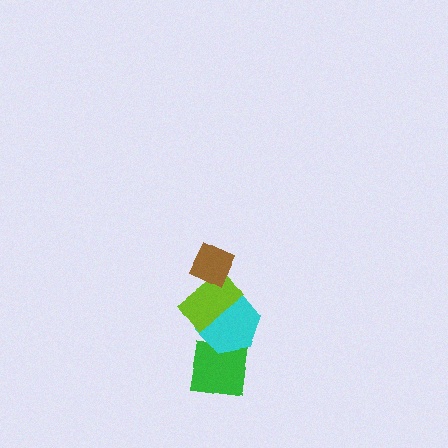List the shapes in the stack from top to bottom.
From top to bottom: the brown diamond, the lime rectangle, the cyan hexagon, the green square.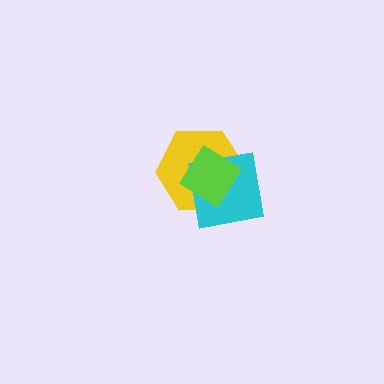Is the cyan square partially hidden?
Yes, it is partially covered by another shape.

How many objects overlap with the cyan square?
2 objects overlap with the cyan square.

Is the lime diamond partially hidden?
No, no other shape covers it.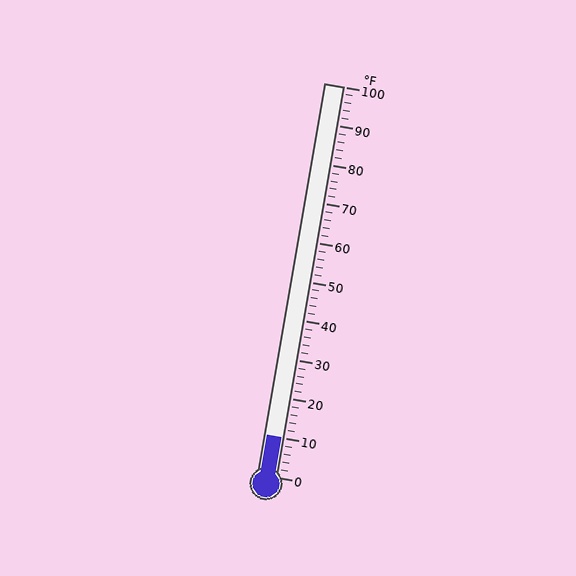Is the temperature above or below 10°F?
The temperature is at 10°F.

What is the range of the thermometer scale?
The thermometer scale ranges from 0°F to 100°F.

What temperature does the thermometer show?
The thermometer shows approximately 10°F.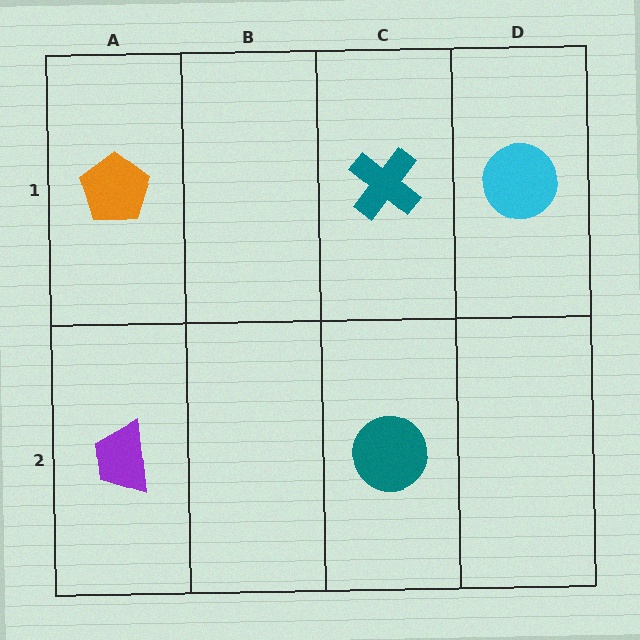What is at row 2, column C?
A teal circle.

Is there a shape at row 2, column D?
No, that cell is empty.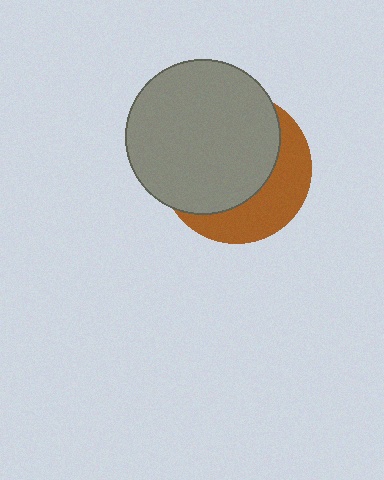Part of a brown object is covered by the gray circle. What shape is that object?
It is a circle.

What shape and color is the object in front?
The object in front is a gray circle.